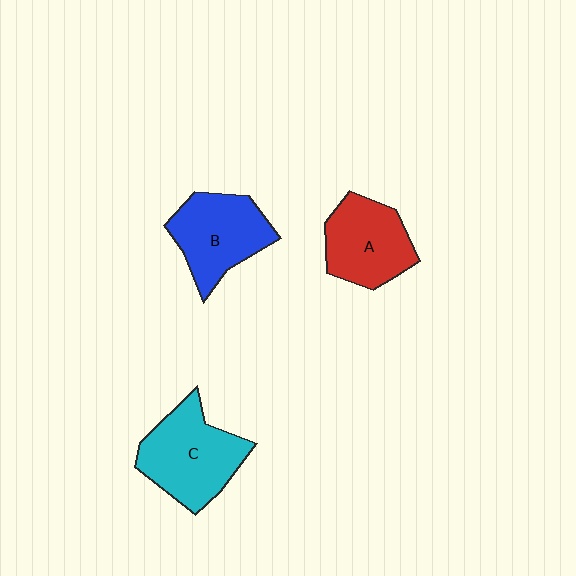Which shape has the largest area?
Shape C (cyan).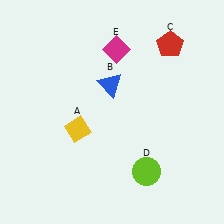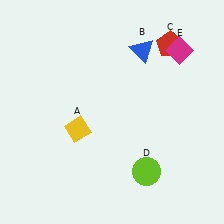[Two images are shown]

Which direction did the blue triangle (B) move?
The blue triangle (B) moved up.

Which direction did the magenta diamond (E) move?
The magenta diamond (E) moved right.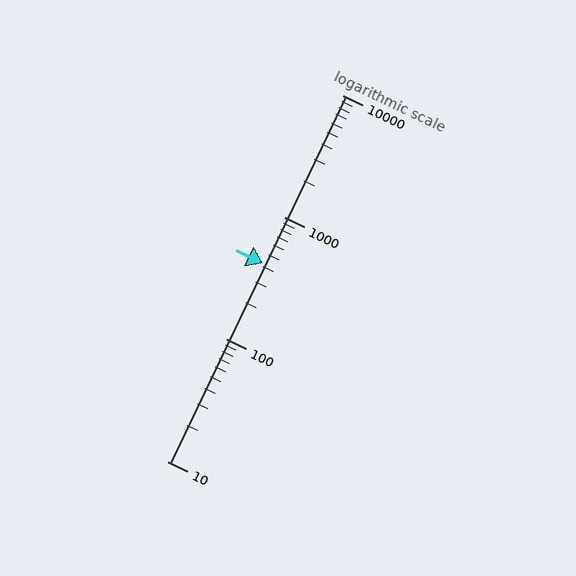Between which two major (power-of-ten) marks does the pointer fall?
The pointer is between 100 and 1000.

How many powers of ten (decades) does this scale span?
The scale spans 3 decades, from 10 to 10000.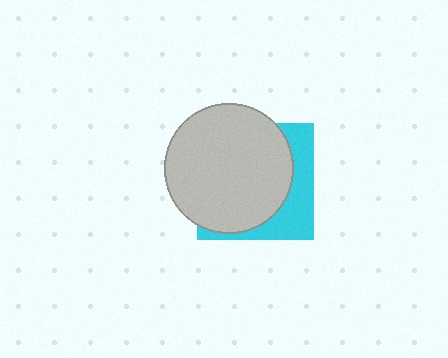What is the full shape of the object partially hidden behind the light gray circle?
The partially hidden object is a cyan square.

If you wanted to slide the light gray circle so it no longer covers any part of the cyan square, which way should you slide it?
Slide it toward the upper-left — that is the most direct way to separate the two shapes.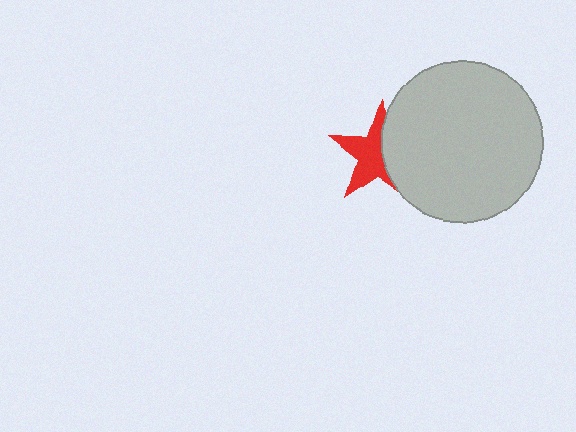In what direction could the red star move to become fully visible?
The red star could move left. That would shift it out from behind the light gray circle entirely.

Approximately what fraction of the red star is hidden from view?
Roughly 42% of the red star is hidden behind the light gray circle.